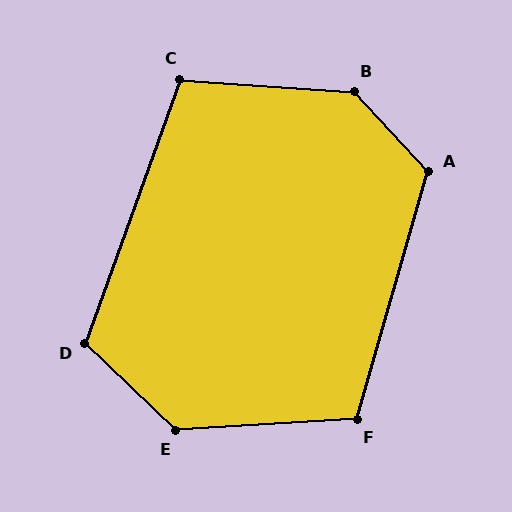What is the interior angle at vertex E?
Approximately 133 degrees (obtuse).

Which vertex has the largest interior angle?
B, at approximately 136 degrees.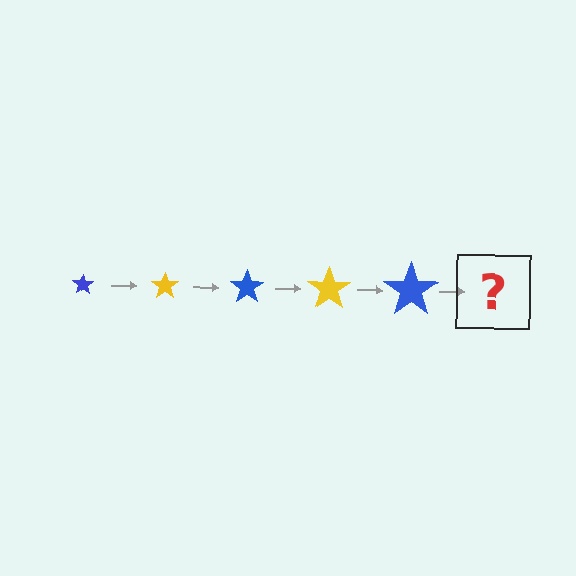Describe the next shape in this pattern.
It should be a yellow star, larger than the previous one.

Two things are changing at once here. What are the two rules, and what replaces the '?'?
The two rules are that the star grows larger each step and the color cycles through blue and yellow. The '?' should be a yellow star, larger than the previous one.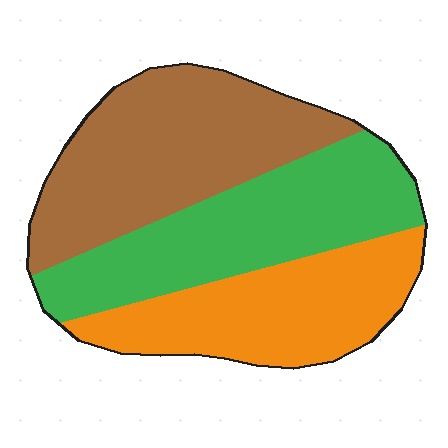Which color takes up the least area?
Orange, at roughly 30%.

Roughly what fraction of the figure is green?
Green covers 34% of the figure.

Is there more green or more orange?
Green.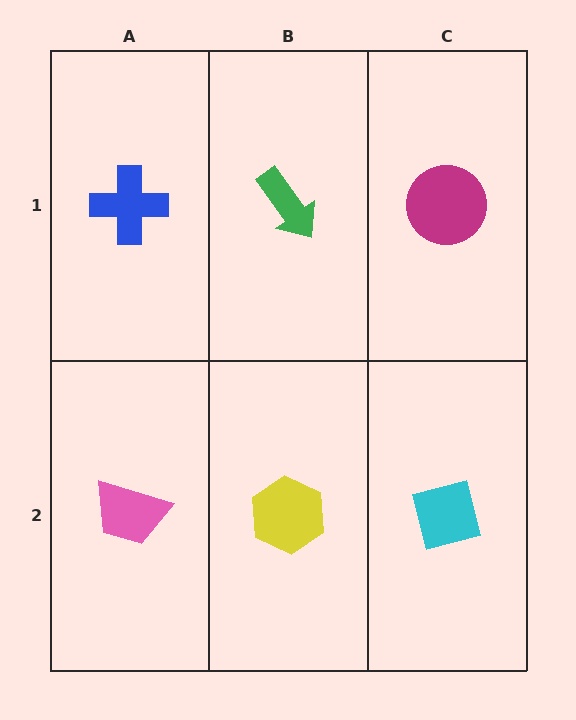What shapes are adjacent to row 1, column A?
A pink trapezoid (row 2, column A), a green arrow (row 1, column B).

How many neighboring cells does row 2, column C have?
2.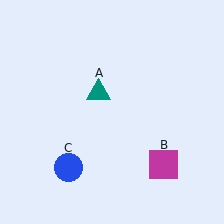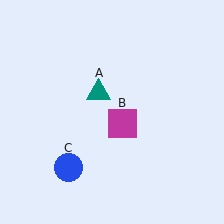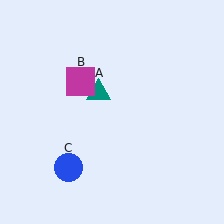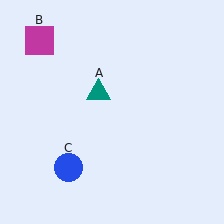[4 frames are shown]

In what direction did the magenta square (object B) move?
The magenta square (object B) moved up and to the left.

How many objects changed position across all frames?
1 object changed position: magenta square (object B).